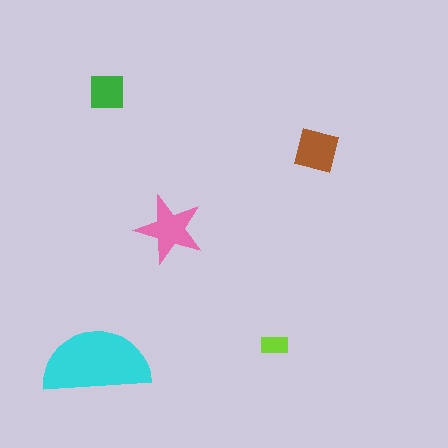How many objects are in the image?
There are 5 objects in the image.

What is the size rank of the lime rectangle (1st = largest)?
5th.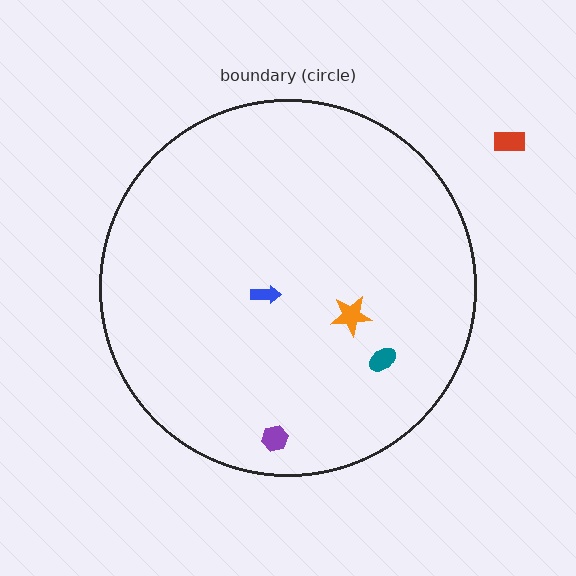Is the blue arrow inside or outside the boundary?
Inside.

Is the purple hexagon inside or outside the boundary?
Inside.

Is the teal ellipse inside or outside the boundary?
Inside.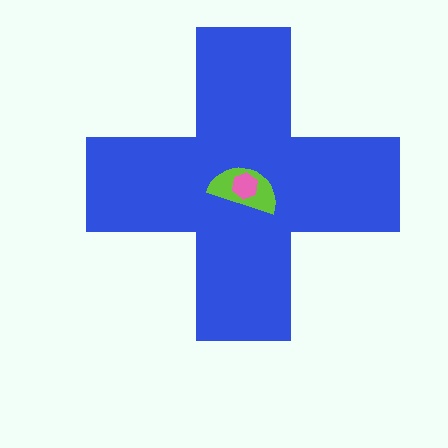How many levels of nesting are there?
3.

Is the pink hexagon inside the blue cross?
Yes.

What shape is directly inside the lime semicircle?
The pink hexagon.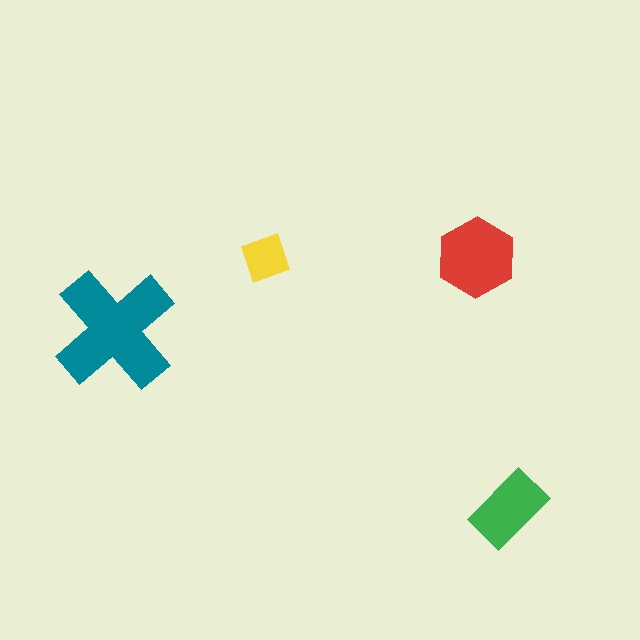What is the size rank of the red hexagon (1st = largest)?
2nd.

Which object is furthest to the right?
The green rectangle is rightmost.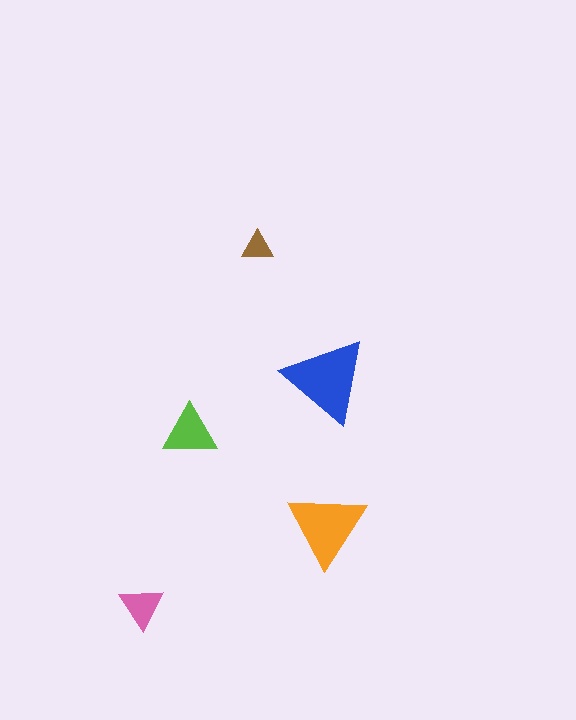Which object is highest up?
The brown triangle is topmost.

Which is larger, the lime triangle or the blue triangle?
The blue one.